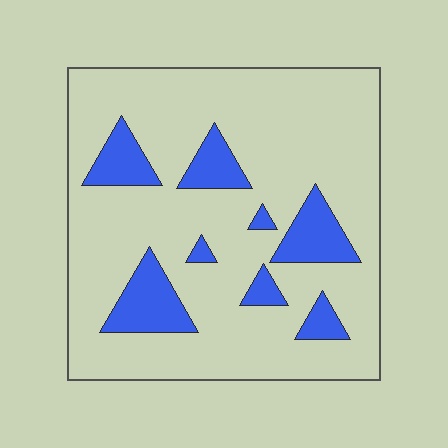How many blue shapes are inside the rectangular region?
8.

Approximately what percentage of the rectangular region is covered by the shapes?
Approximately 15%.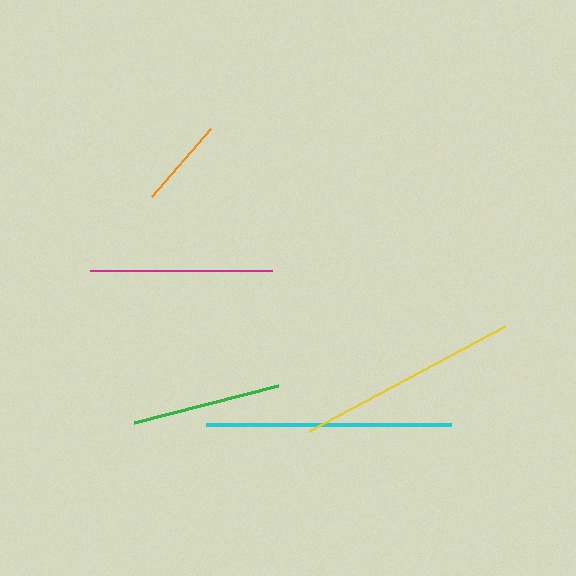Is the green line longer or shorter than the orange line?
The green line is longer than the orange line.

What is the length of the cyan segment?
The cyan segment is approximately 245 pixels long.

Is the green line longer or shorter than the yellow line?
The yellow line is longer than the green line.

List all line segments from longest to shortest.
From longest to shortest: cyan, yellow, magenta, green, orange.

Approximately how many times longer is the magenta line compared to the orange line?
The magenta line is approximately 2.0 times the length of the orange line.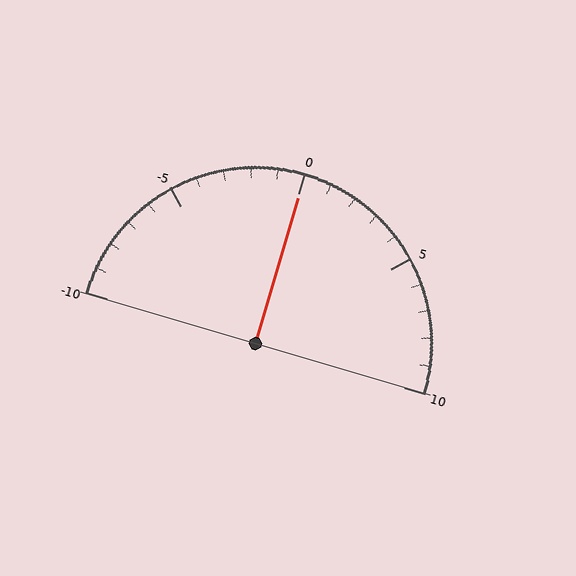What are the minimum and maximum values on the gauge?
The gauge ranges from -10 to 10.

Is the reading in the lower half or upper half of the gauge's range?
The reading is in the upper half of the range (-10 to 10).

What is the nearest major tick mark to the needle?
The nearest major tick mark is 0.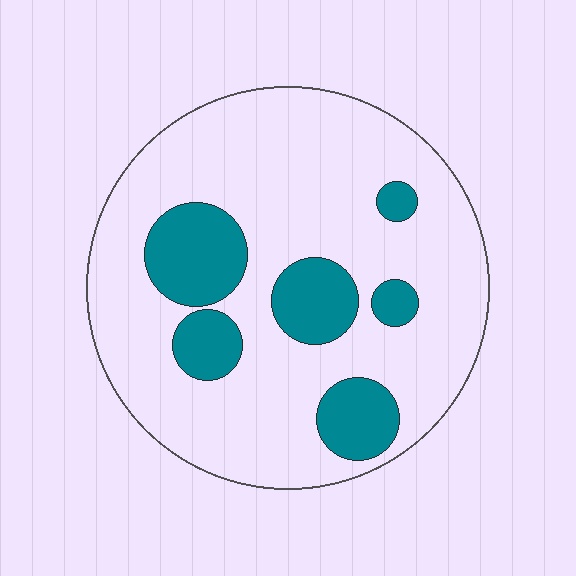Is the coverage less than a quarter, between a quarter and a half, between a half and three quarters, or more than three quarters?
Less than a quarter.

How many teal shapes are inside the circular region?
6.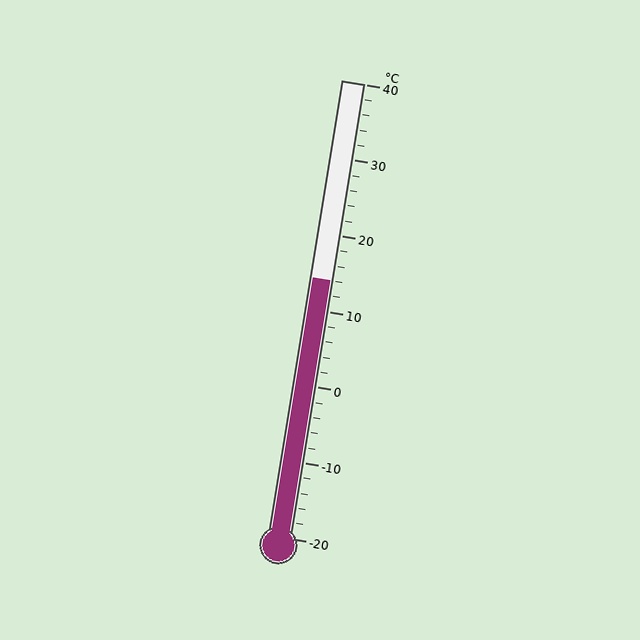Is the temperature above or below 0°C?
The temperature is above 0°C.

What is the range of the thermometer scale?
The thermometer scale ranges from -20°C to 40°C.